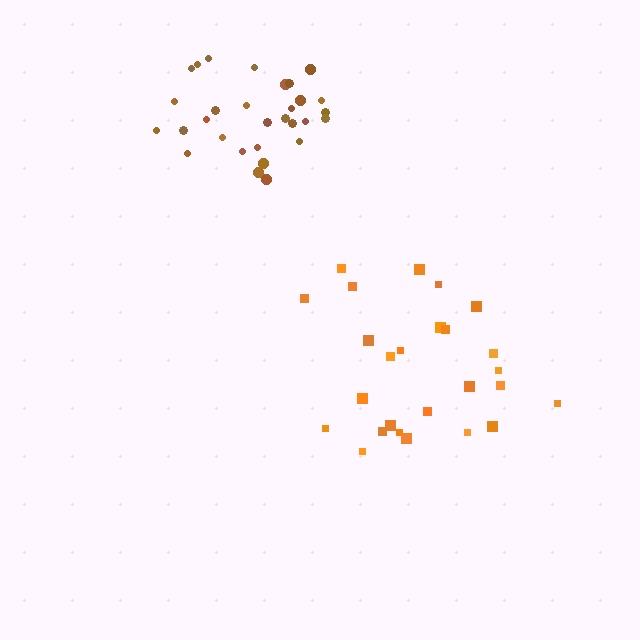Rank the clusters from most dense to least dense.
brown, orange.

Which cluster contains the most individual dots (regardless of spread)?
Brown (30).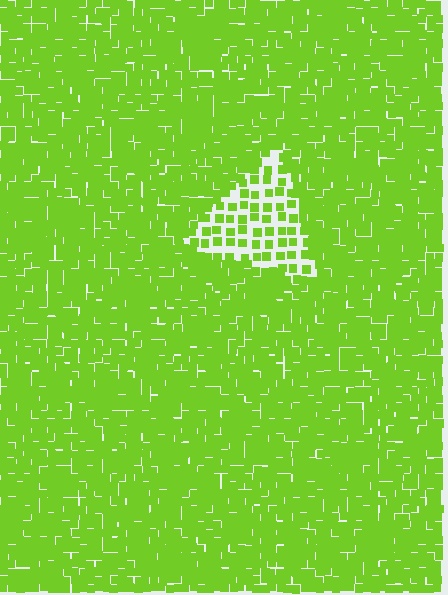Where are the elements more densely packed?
The elements are more densely packed outside the triangle boundary.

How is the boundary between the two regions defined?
The boundary is defined by a change in element density (approximately 2.5x ratio). All elements are the same color, size, and shape.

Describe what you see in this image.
The image contains small lime elements arranged at two different densities. A triangle-shaped region is visible where the elements are less densely packed than the surrounding area.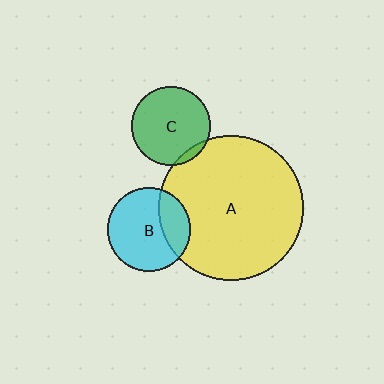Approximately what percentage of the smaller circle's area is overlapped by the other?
Approximately 5%.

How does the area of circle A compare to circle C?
Approximately 3.3 times.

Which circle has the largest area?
Circle A (yellow).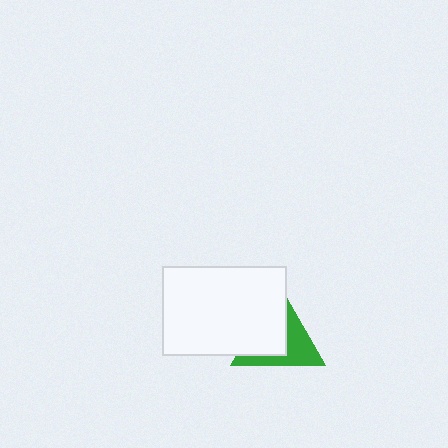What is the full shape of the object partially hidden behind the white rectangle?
The partially hidden object is a green triangle.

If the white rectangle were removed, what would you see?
You would see the complete green triangle.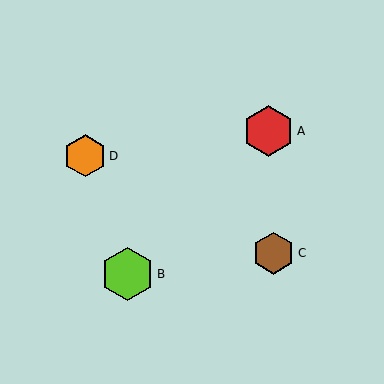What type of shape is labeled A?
Shape A is a red hexagon.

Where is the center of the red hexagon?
The center of the red hexagon is at (268, 131).